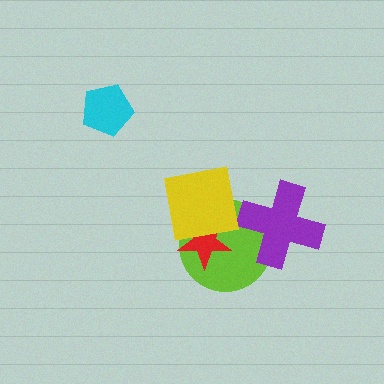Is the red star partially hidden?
Yes, it is partially covered by another shape.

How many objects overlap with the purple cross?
1 object overlaps with the purple cross.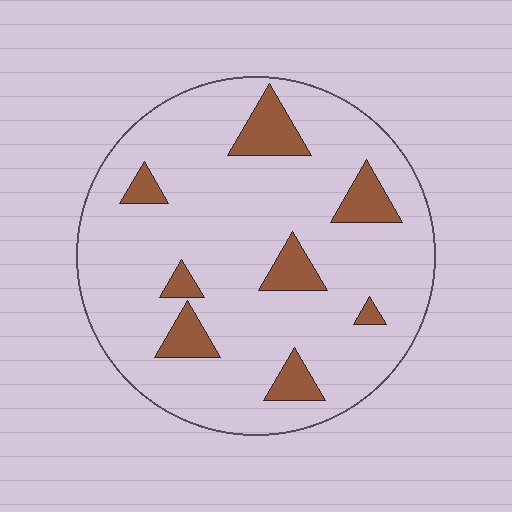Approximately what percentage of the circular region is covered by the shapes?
Approximately 15%.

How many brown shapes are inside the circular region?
8.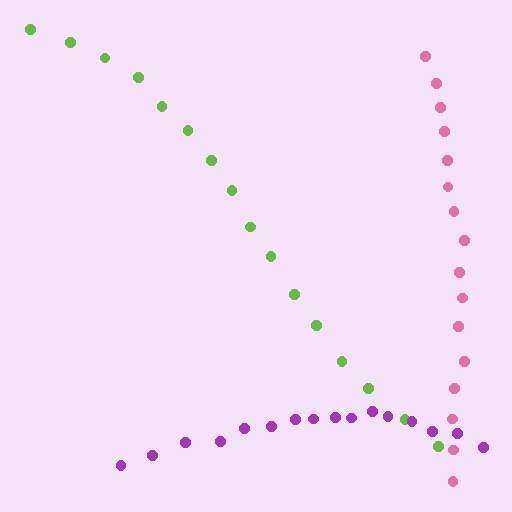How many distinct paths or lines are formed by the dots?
There are 3 distinct paths.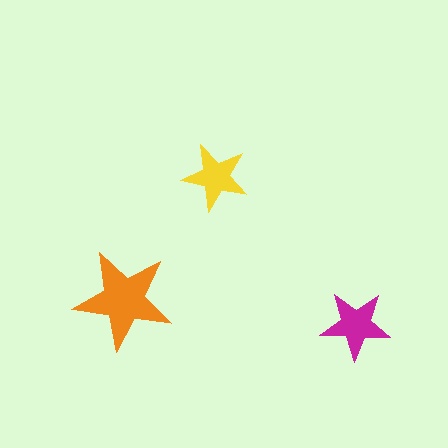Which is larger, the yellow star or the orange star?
The orange one.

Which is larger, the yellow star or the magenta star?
The magenta one.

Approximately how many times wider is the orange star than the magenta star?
About 1.5 times wider.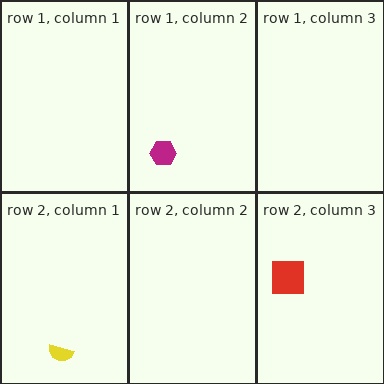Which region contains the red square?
The row 2, column 3 region.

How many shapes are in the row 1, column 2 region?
1.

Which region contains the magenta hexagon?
The row 1, column 2 region.